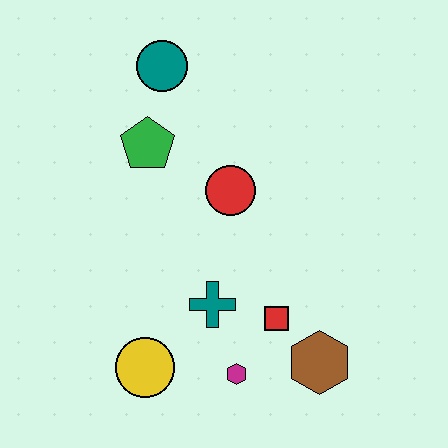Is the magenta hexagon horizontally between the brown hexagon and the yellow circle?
Yes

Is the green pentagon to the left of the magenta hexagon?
Yes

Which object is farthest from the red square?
The teal circle is farthest from the red square.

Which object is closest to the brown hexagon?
The red square is closest to the brown hexagon.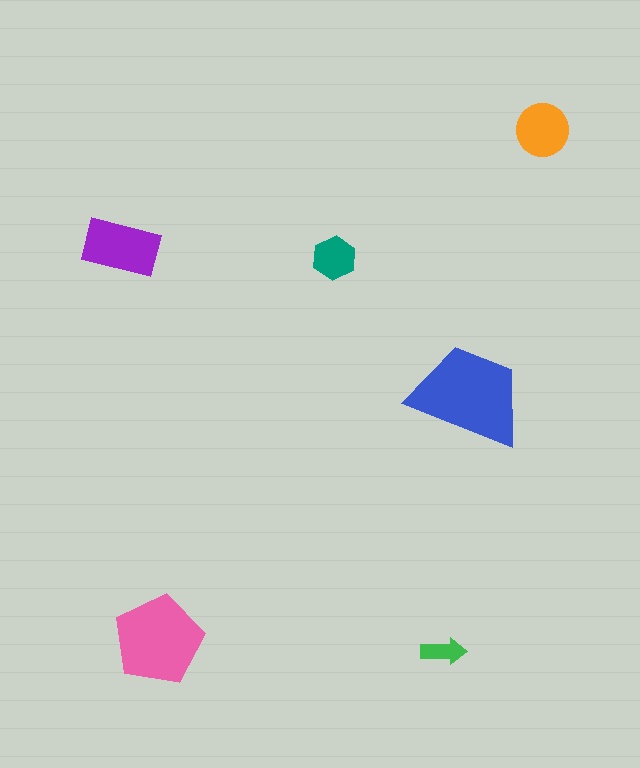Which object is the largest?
The blue trapezoid.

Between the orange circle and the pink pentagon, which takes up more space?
The pink pentagon.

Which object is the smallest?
The green arrow.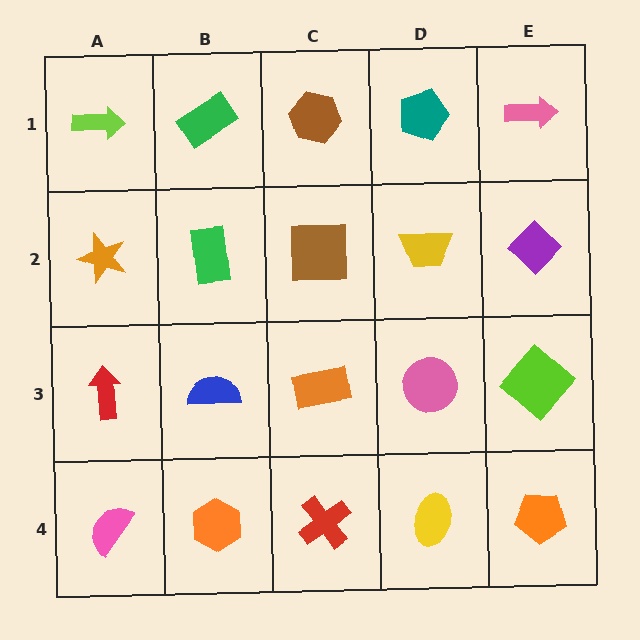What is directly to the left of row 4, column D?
A red cross.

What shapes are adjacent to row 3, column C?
A brown square (row 2, column C), a red cross (row 4, column C), a blue semicircle (row 3, column B), a pink circle (row 3, column D).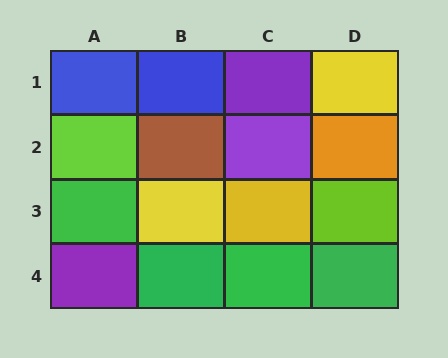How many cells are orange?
1 cell is orange.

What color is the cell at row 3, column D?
Lime.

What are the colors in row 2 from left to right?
Lime, brown, purple, orange.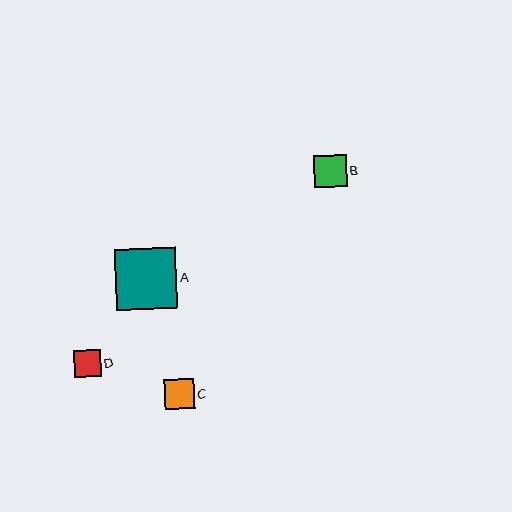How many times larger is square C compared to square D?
Square C is approximately 1.1 times the size of square D.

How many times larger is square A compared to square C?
Square A is approximately 2.1 times the size of square C.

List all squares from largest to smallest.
From largest to smallest: A, B, C, D.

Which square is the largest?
Square A is the largest with a size of approximately 62 pixels.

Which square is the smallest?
Square D is the smallest with a size of approximately 27 pixels.